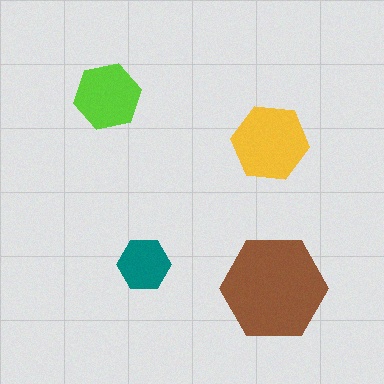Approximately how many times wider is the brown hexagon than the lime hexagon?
About 1.5 times wider.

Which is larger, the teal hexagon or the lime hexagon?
The lime one.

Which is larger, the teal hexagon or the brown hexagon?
The brown one.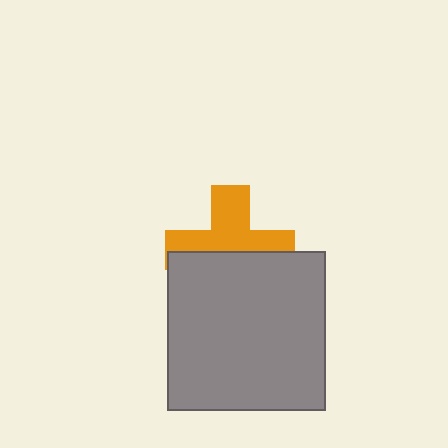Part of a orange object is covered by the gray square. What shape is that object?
It is a cross.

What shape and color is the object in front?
The object in front is a gray square.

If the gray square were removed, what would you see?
You would see the complete orange cross.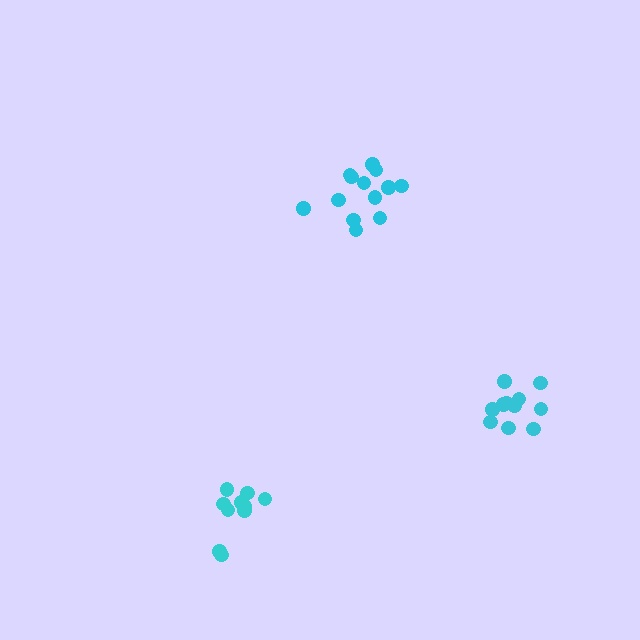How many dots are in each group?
Group 1: 13 dots, Group 2: 10 dots, Group 3: 11 dots (34 total).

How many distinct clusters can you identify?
There are 3 distinct clusters.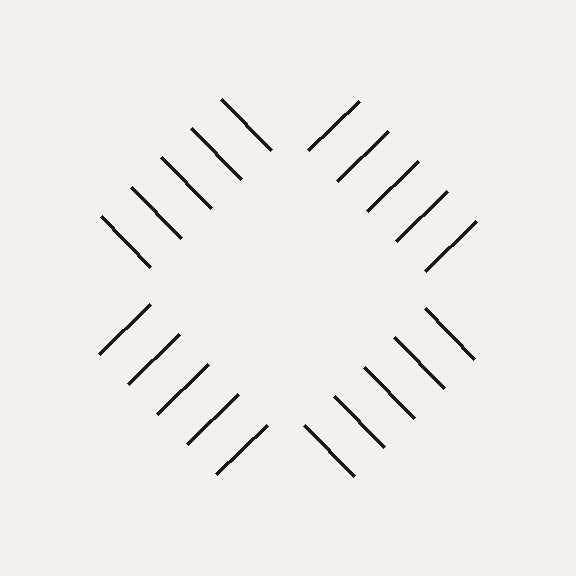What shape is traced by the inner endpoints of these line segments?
An illusory square — the line segments terminate on its edges but no continuous stroke is drawn.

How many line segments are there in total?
20 — 5 along each of the 4 edges.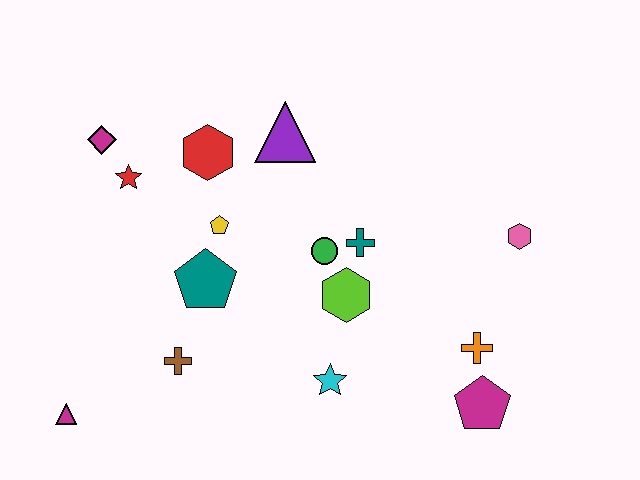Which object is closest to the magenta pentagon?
The orange cross is closest to the magenta pentagon.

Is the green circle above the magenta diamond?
No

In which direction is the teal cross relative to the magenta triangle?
The teal cross is to the right of the magenta triangle.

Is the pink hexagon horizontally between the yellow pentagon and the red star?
No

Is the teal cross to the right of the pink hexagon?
No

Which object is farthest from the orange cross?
The magenta diamond is farthest from the orange cross.